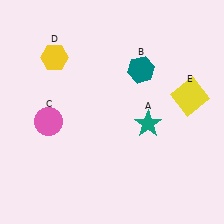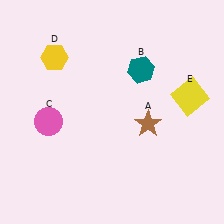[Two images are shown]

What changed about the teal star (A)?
In Image 1, A is teal. In Image 2, it changed to brown.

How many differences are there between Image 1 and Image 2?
There is 1 difference between the two images.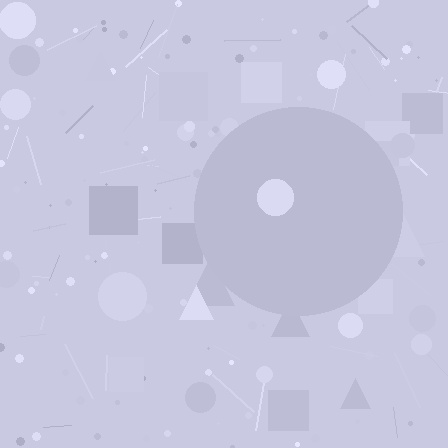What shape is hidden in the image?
A circle is hidden in the image.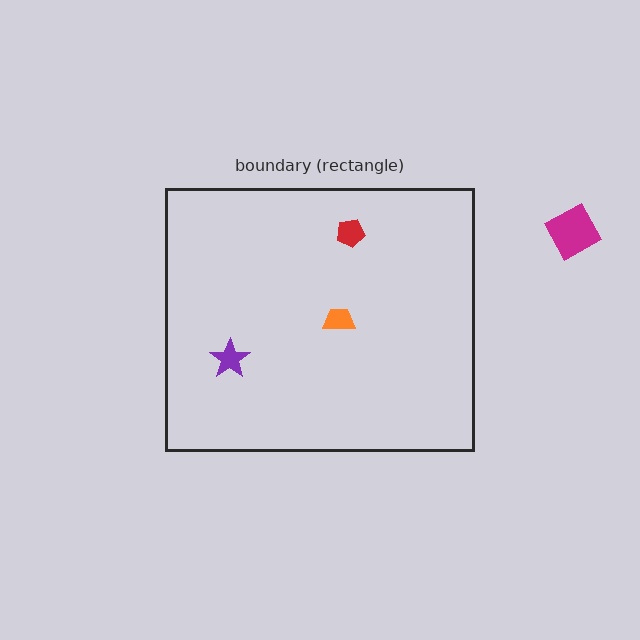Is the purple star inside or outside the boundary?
Inside.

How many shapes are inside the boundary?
3 inside, 1 outside.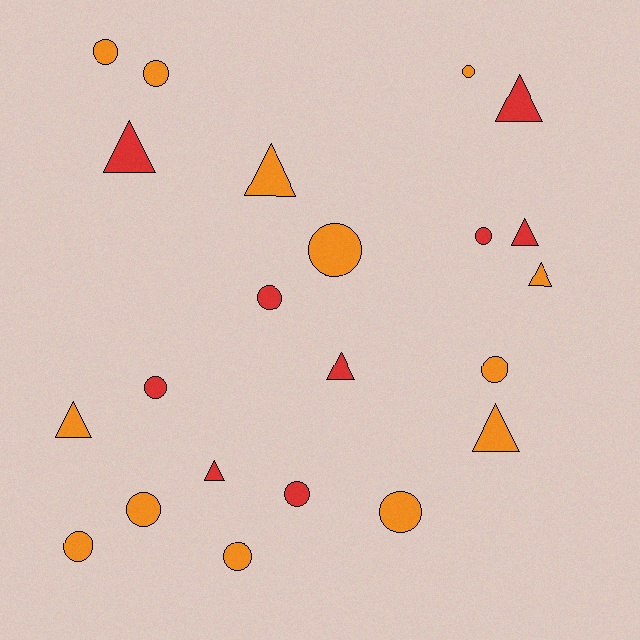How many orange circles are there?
There are 9 orange circles.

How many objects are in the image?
There are 22 objects.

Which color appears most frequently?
Orange, with 13 objects.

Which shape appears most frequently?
Circle, with 13 objects.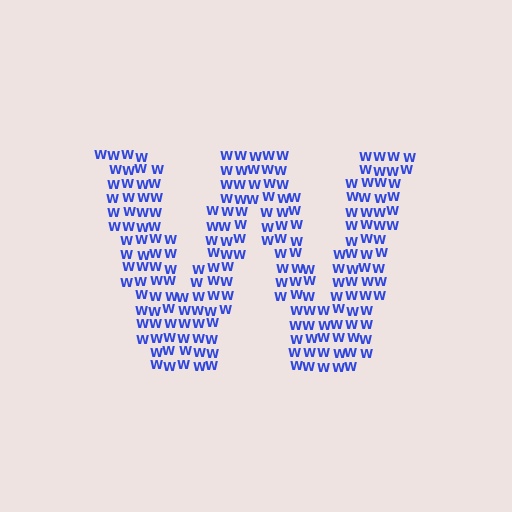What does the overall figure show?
The overall figure shows the letter W.